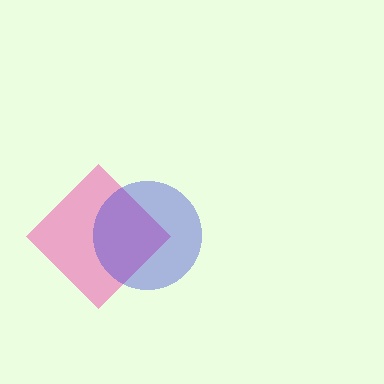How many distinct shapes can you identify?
There are 2 distinct shapes: a pink diamond, a blue circle.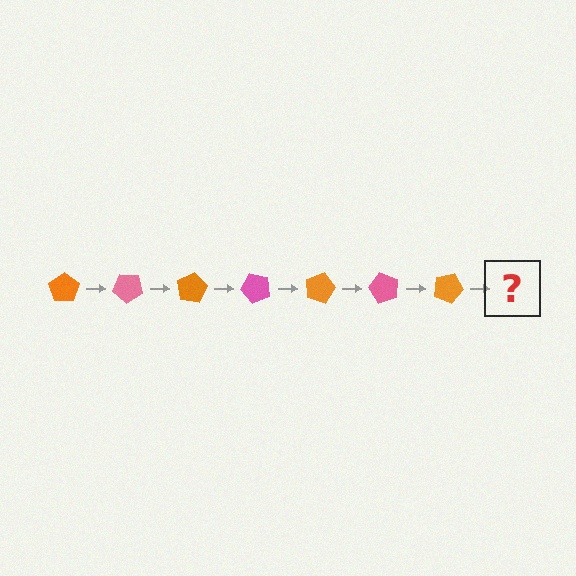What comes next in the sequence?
The next element should be a pink pentagon, rotated 280 degrees from the start.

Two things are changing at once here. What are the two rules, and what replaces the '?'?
The two rules are that it rotates 40 degrees each step and the color cycles through orange and pink. The '?' should be a pink pentagon, rotated 280 degrees from the start.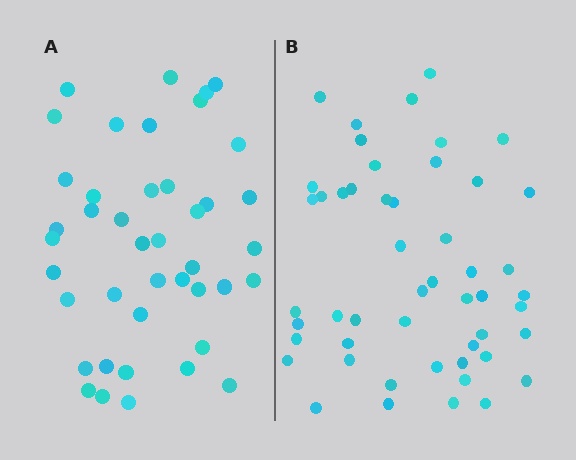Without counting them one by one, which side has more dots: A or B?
Region B (the right region) has more dots.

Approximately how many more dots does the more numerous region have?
Region B has roughly 8 or so more dots than region A.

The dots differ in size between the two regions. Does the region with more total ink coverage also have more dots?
No. Region A has more total ink coverage because its dots are larger, but region B actually contains more individual dots. Total area can be misleading — the number of items is what matters here.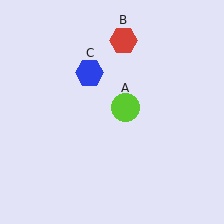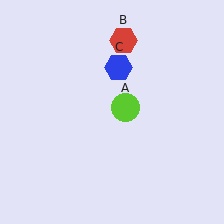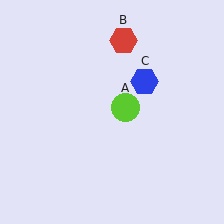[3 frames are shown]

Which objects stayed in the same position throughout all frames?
Lime circle (object A) and red hexagon (object B) remained stationary.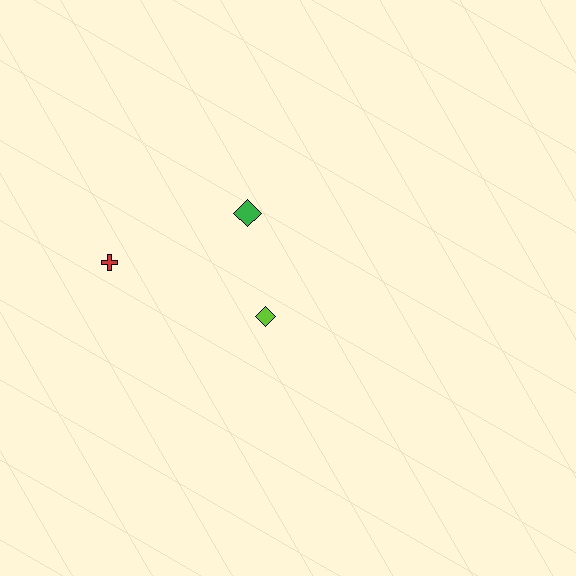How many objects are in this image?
There are 3 objects.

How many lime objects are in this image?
There is 1 lime object.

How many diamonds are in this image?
There are 2 diamonds.